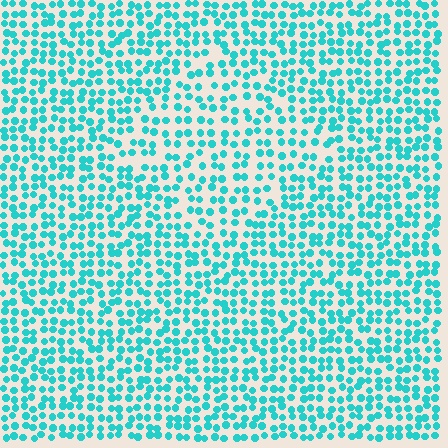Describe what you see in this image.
The image contains small cyan elements arranged at two different densities. A diamond-shaped region is visible where the elements are less densely packed than the surrounding area.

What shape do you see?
I see a diamond.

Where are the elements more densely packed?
The elements are more densely packed outside the diamond boundary.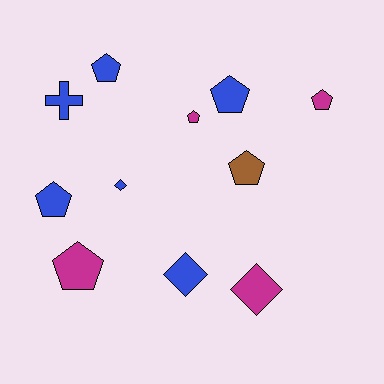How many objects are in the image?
There are 11 objects.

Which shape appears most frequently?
Pentagon, with 7 objects.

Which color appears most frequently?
Blue, with 6 objects.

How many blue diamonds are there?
There are 2 blue diamonds.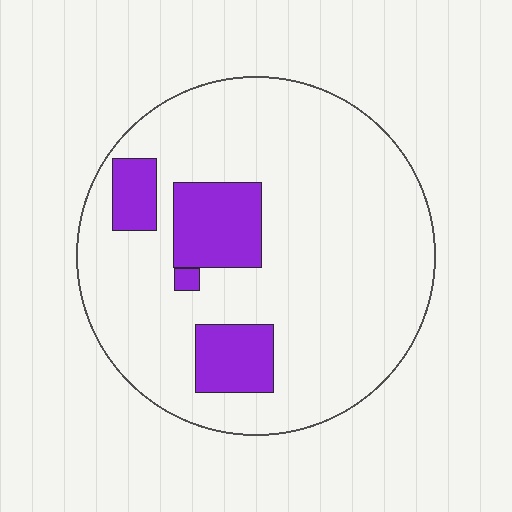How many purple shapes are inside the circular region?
4.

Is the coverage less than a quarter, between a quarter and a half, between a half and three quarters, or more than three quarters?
Less than a quarter.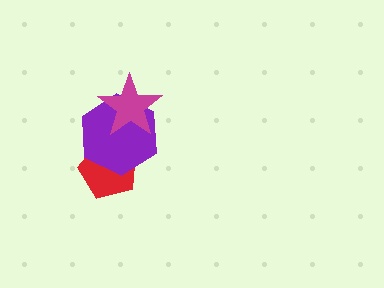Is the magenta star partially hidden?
No, no other shape covers it.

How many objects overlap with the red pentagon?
1 object overlaps with the red pentagon.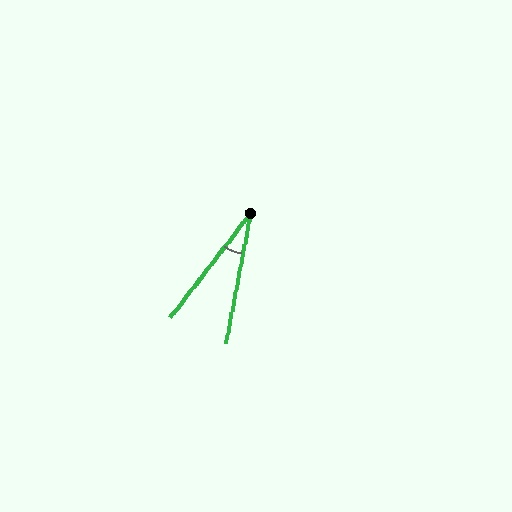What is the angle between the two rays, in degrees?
Approximately 27 degrees.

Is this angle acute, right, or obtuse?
It is acute.